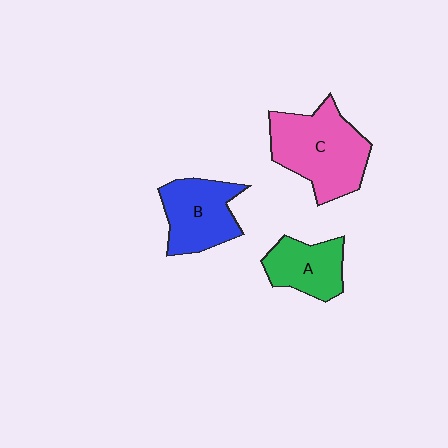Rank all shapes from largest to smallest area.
From largest to smallest: C (pink), B (blue), A (green).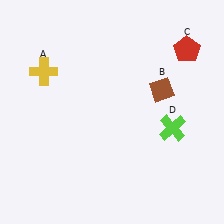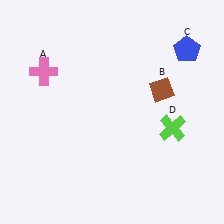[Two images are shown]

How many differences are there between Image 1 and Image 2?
There are 2 differences between the two images.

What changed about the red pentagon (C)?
In Image 1, C is red. In Image 2, it changed to blue.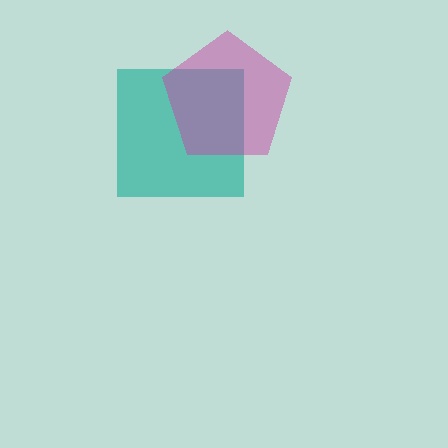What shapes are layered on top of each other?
The layered shapes are: a teal square, a magenta pentagon.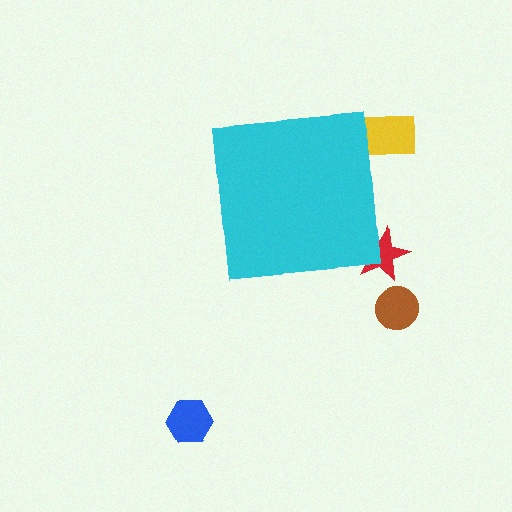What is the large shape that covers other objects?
A cyan square.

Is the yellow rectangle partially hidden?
Yes, the yellow rectangle is partially hidden behind the cyan square.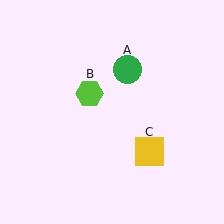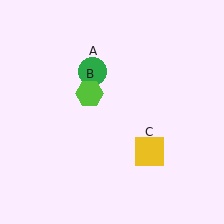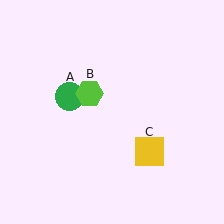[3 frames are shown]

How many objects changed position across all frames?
1 object changed position: green circle (object A).